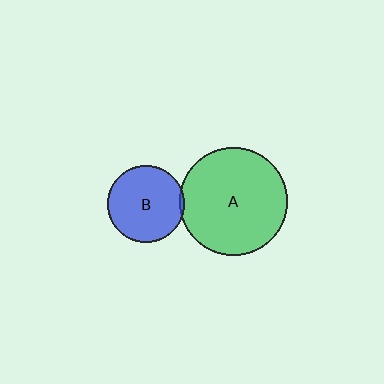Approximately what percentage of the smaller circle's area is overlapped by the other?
Approximately 5%.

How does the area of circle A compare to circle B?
Approximately 2.0 times.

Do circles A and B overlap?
Yes.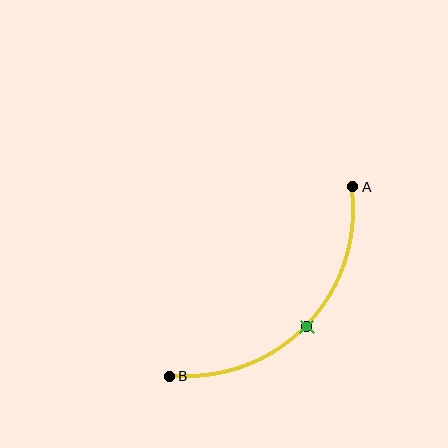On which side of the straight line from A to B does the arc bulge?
The arc bulges below and to the right of the straight line connecting A and B.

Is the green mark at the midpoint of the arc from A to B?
Yes. The green mark lies on the arc at equal arc-length from both A and B — it is the arc midpoint.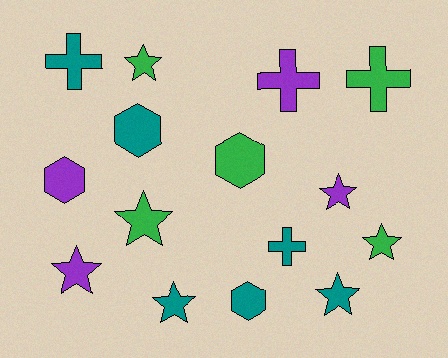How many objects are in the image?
There are 15 objects.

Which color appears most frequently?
Teal, with 6 objects.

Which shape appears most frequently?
Star, with 7 objects.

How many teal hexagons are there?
There are 2 teal hexagons.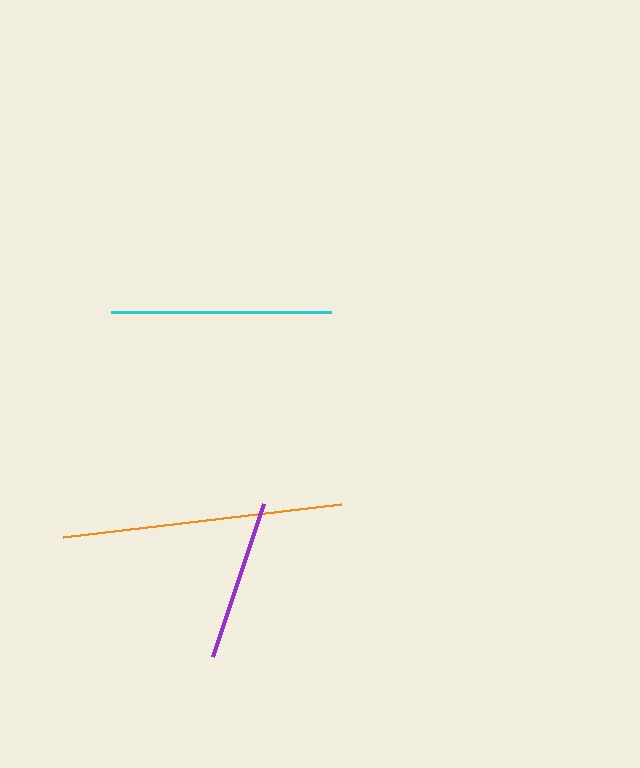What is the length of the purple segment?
The purple segment is approximately 161 pixels long.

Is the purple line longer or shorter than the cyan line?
The cyan line is longer than the purple line.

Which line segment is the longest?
The orange line is the longest at approximately 280 pixels.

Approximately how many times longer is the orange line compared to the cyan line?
The orange line is approximately 1.3 times the length of the cyan line.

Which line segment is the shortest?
The purple line is the shortest at approximately 161 pixels.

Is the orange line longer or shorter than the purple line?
The orange line is longer than the purple line.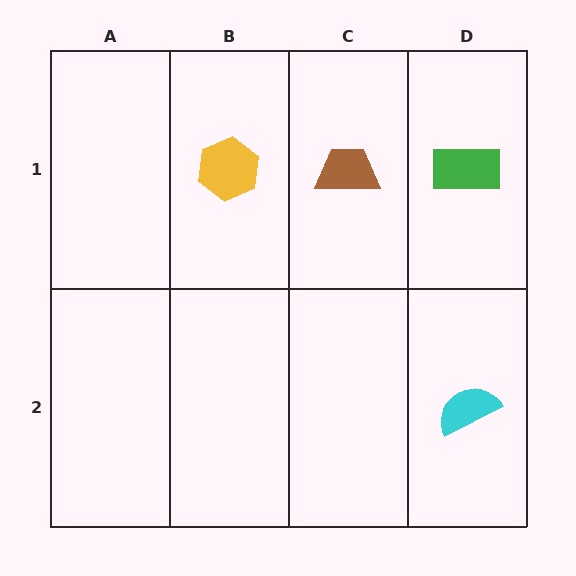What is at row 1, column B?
A yellow hexagon.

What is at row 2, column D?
A cyan semicircle.